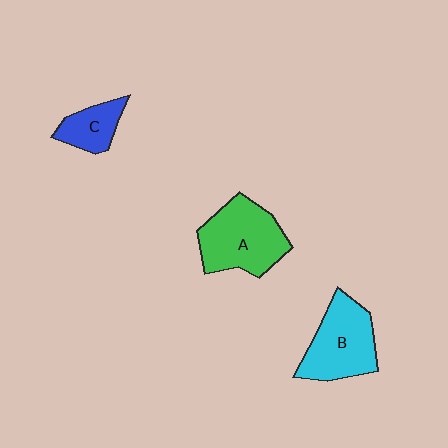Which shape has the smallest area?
Shape C (blue).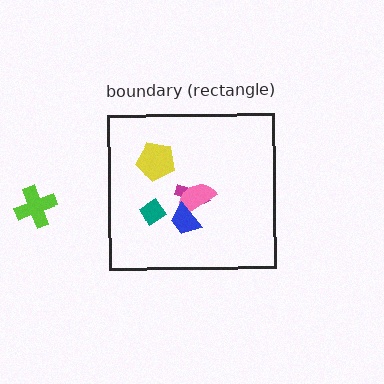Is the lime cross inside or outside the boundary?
Outside.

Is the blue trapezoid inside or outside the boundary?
Inside.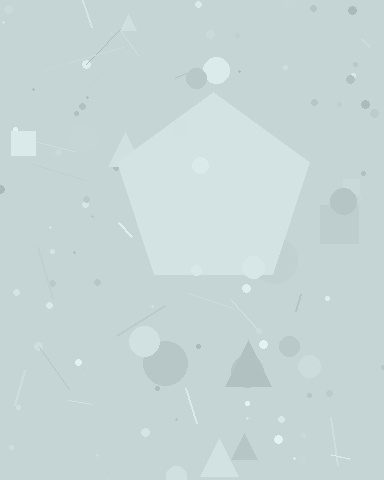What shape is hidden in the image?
A pentagon is hidden in the image.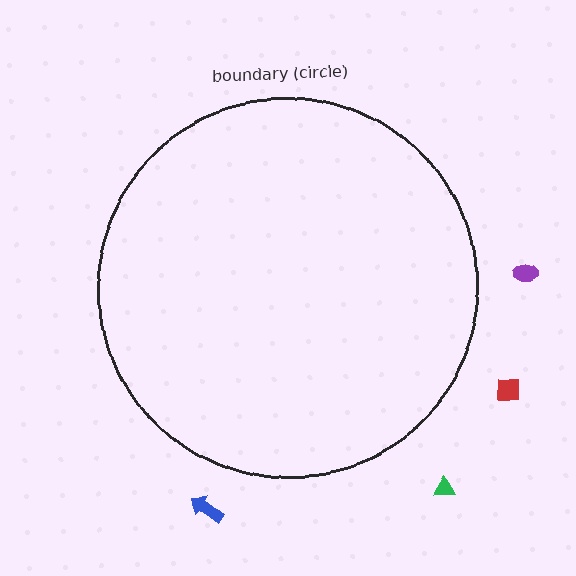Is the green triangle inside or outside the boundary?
Outside.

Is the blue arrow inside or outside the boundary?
Outside.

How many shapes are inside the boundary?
0 inside, 4 outside.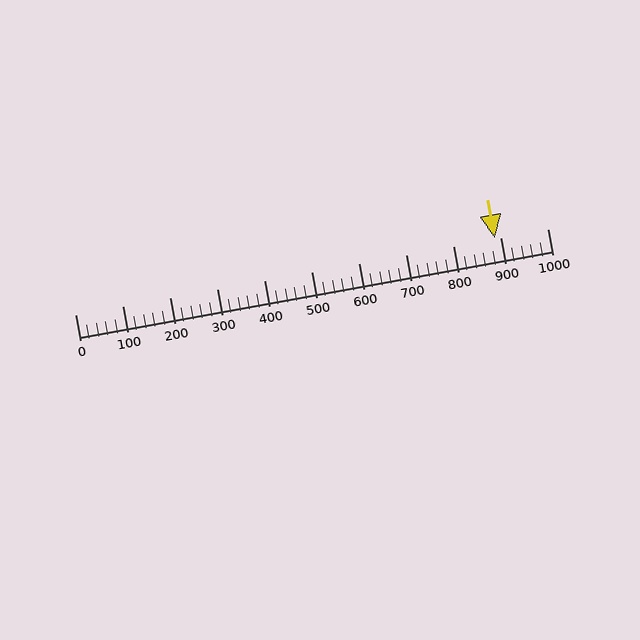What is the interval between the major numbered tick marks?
The major tick marks are spaced 100 units apart.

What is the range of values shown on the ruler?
The ruler shows values from 0 to 1000.